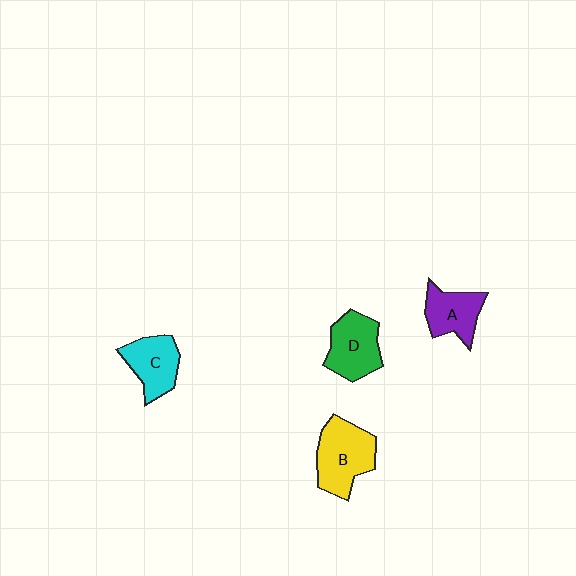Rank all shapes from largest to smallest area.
From largest to smallest: B (yellow), D (green), C (cyan), A (purple).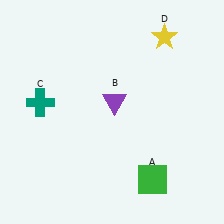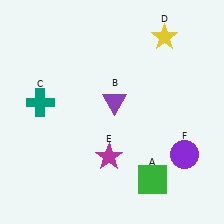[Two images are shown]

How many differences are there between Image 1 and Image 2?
There are 2 differences between the two images.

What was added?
A magenta star (E), a purple circle (F) were added in Image 2.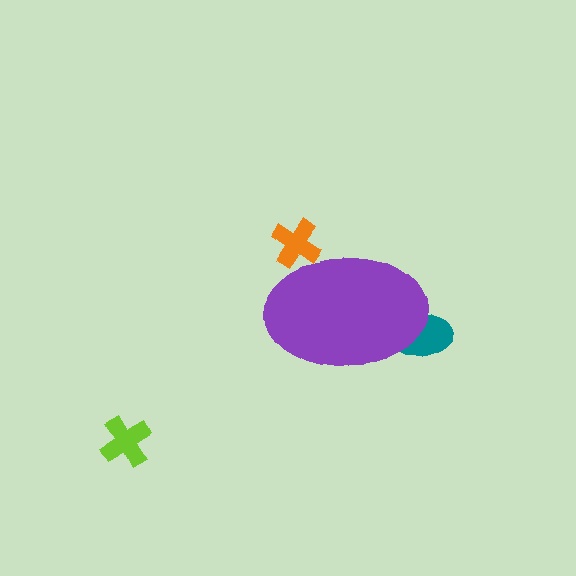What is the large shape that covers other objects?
A purple ellipse.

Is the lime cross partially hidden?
No, the lime cross is fully visible.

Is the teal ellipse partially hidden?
Yes, the teal ellipse is partially hidden behind the purple ellipse.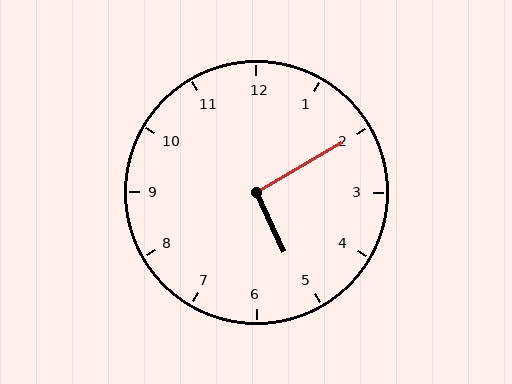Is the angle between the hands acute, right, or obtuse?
It is right.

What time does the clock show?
5:10.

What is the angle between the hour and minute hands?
Approximately 95 degrees.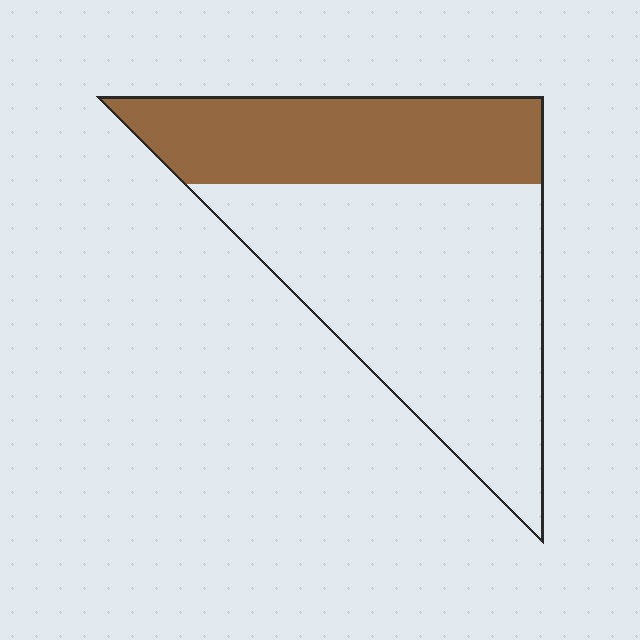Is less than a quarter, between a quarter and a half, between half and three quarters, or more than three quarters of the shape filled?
Between a quarter and a half.